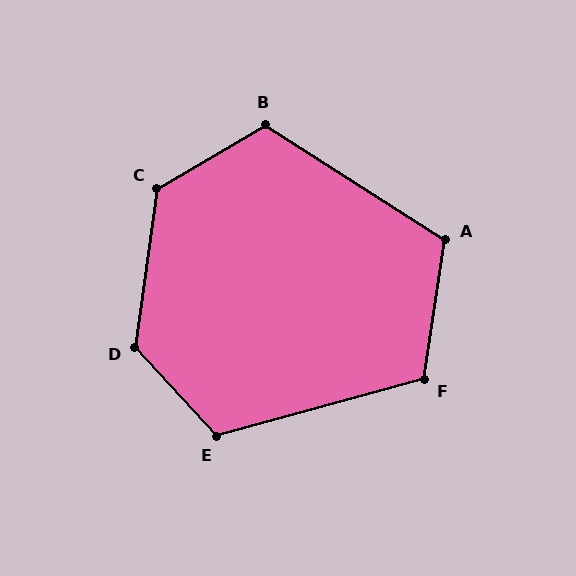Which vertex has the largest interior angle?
D, at approximately 129 degrees.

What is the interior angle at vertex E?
Approximately 117 degrees (obtuse).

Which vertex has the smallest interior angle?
F, at approximately 114 degrees.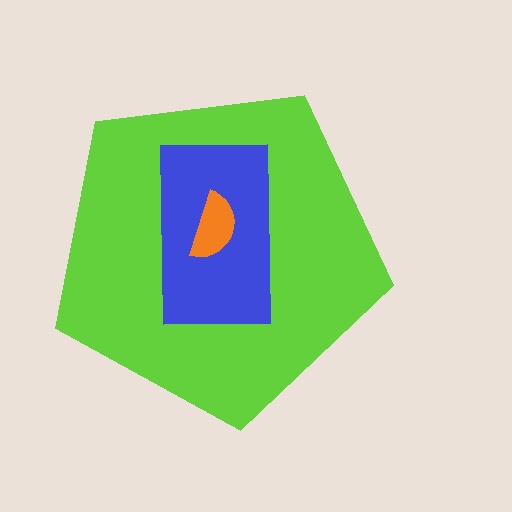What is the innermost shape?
The orange semicircle.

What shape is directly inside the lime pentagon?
The blue rectangle.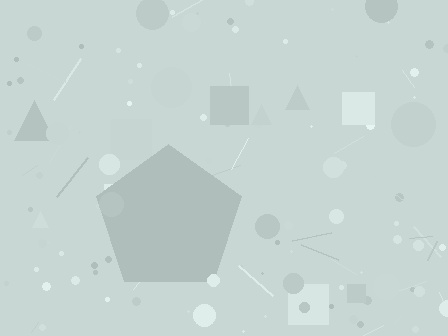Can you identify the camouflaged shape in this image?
The camouflaged shape is a pentagon.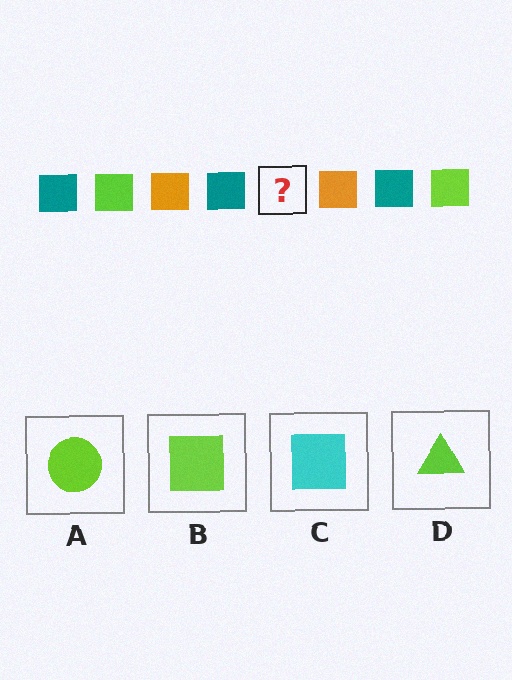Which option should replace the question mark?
Option B.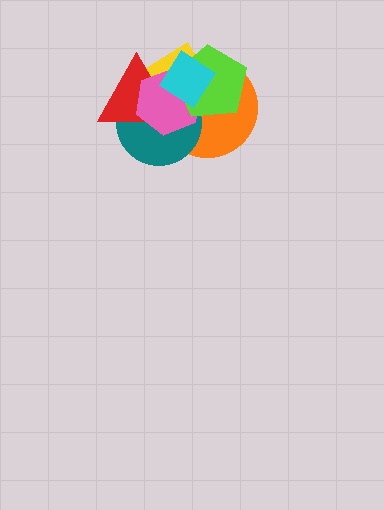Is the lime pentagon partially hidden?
Yes, it is partially covered by another shape.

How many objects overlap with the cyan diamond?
6 objects overlap with the cyan diamond.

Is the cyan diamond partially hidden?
No, no other shape covers it.